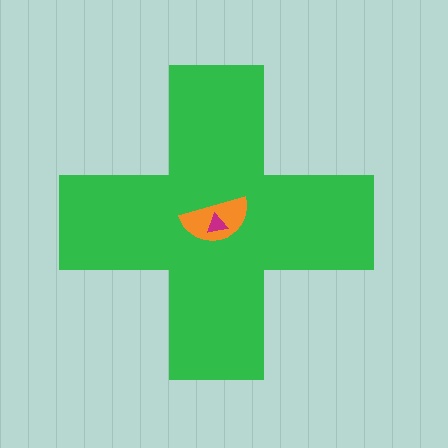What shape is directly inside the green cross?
The orange semicircle.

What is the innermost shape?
The magenta triangle.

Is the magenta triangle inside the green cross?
Yes.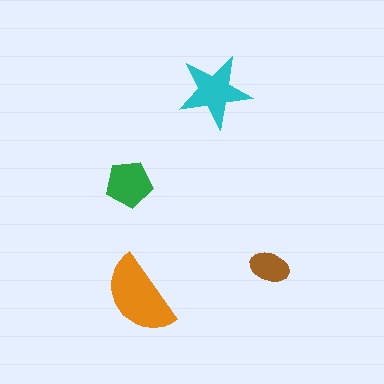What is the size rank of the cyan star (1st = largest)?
2nd.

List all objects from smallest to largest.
The brown ellipse, the green pentagon, the cyan star, the orange semicircle.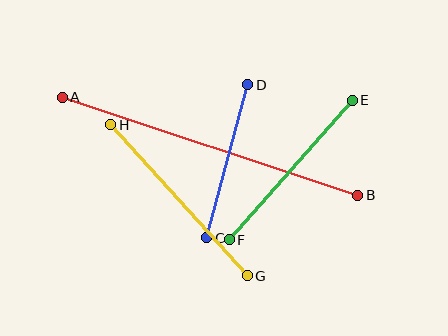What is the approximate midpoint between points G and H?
The midpoint is at approximately (179, 200) pixels.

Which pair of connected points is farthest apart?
Points A and B are farthest apart.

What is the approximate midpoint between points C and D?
The midpoint is at approximately (227, 161) pixels.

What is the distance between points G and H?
The distance is approximately 204 pixels.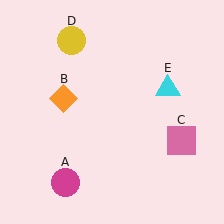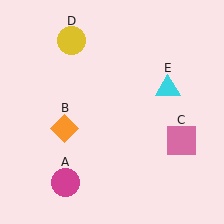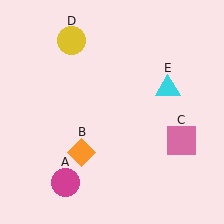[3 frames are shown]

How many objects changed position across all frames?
1 object changed position: orange diamond (object B).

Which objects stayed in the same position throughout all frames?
Magenta circle (object A) and pink square (object C) and yellow circle (object D) and cyan triangle (object E) remained stationary.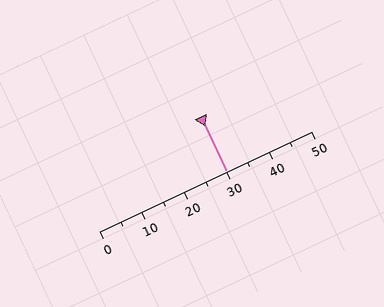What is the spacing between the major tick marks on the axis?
The major ticks are spaced 10 apart.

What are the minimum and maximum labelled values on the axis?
The axis runs from 0 to 50.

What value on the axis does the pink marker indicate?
The marker indicates approximately 30.